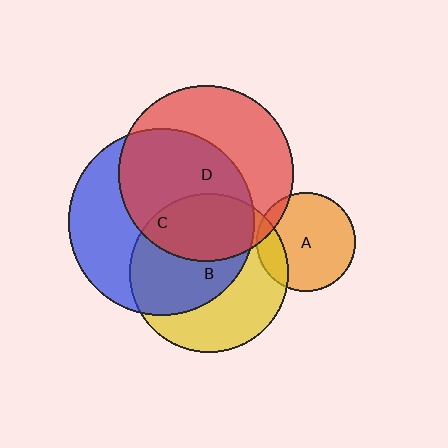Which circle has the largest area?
Circle C (blue).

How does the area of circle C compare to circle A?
Approximately 3.5 times.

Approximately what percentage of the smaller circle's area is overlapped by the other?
Approximately 60%.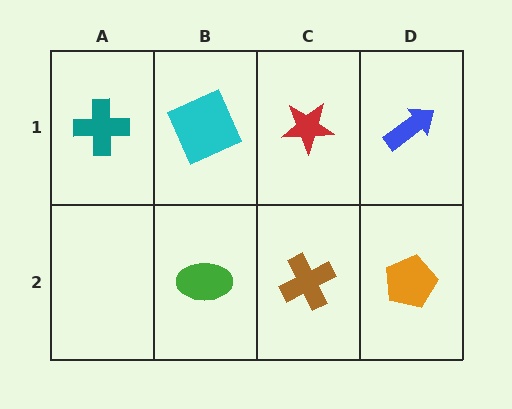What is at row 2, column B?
A green ellipse.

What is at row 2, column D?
An orange pentagon.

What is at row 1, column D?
A blue arrow.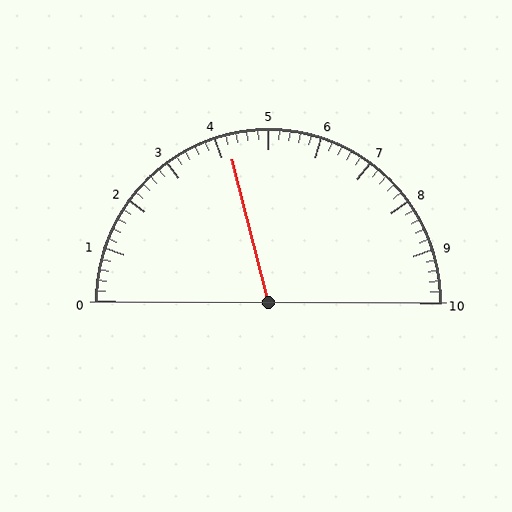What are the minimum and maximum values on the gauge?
The gauge ranges from 0 to 10.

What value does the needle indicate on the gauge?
The needle indicates approximately 4.2.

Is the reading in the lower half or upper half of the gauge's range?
The reading is in the lower half of the range (0 to 10).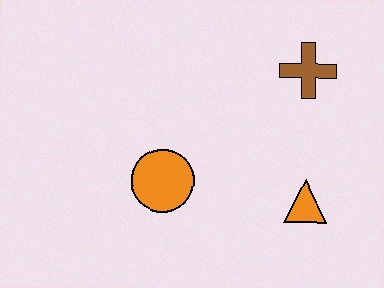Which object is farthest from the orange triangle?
The orange circle is farthest from the orange triangle.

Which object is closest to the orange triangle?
The brown cross is closest to the orange triangle.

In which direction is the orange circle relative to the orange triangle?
The orange circle is to the left of the orange triangle.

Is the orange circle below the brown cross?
Yes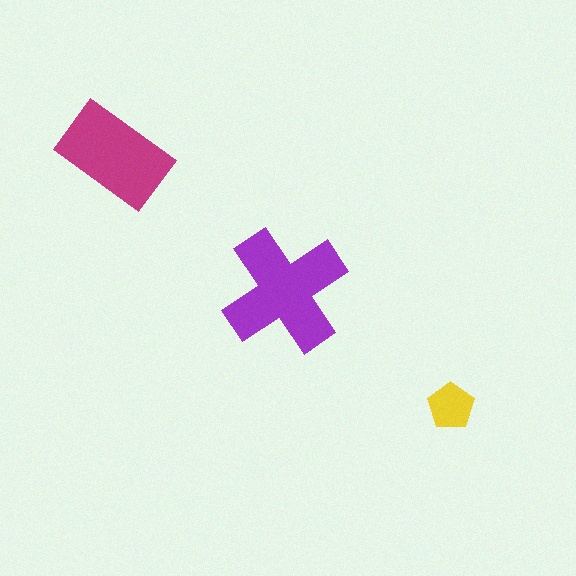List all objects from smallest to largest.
The yellow pentagon, the magenta rectangle, the purple cross.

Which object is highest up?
The magenta rectangle is topmost.